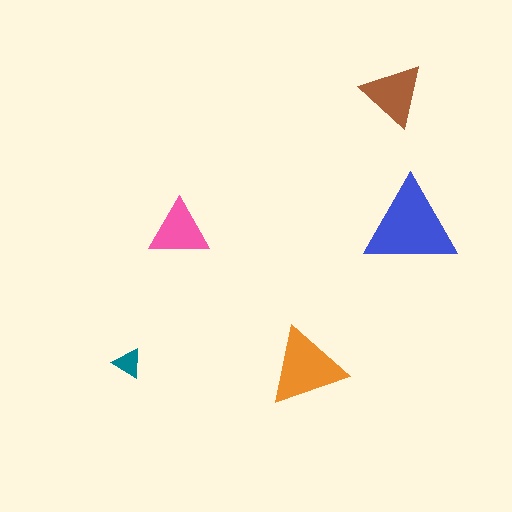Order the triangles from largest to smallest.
the blue one, the orange one, the brown one, the pink one, the teal one.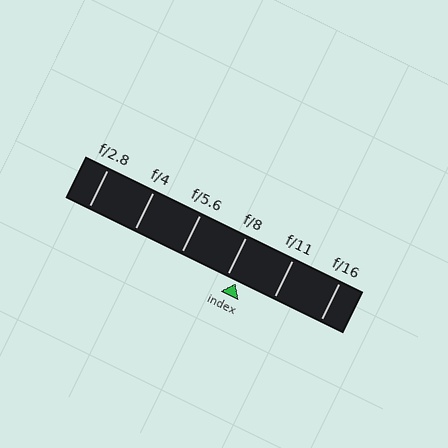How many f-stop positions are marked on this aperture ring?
There are 6 f-stop positions marked.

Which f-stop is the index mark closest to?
The index mark is closest to f/8.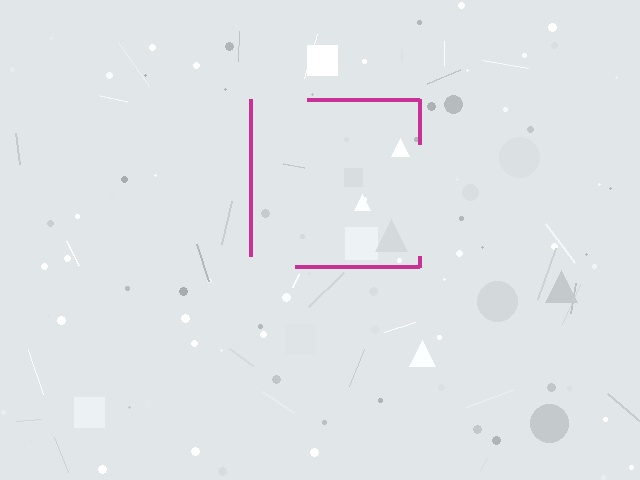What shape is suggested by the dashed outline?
The dashed outline suggests a square.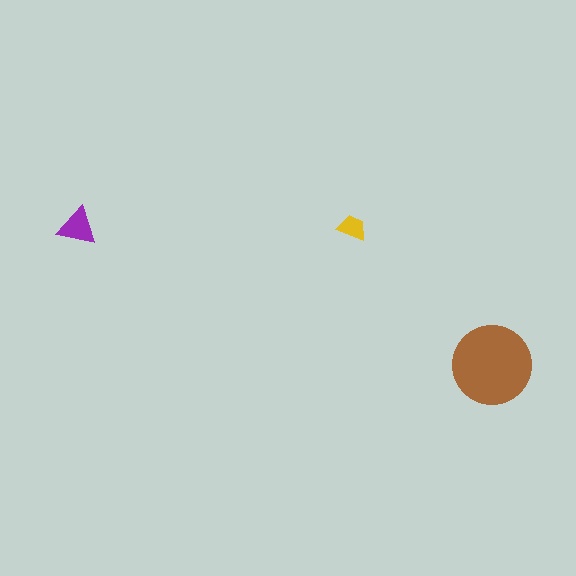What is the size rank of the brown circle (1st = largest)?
1st.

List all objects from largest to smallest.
The brown circle, the purple triangle, the yellow trapezoid.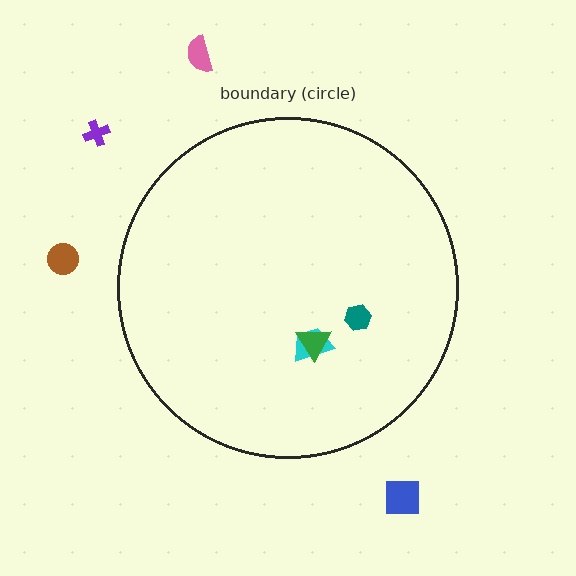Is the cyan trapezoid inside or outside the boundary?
Inside.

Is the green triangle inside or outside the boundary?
Inside.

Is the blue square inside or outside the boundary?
Outside.